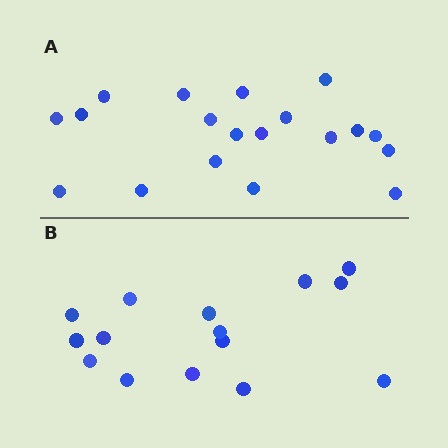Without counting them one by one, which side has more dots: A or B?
Region A (the top region) has more dots.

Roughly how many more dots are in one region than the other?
Region A has about 4 more dots than region B.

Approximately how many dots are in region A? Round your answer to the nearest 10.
About 20 dots. (The exact count is 19, which rounds to 20.)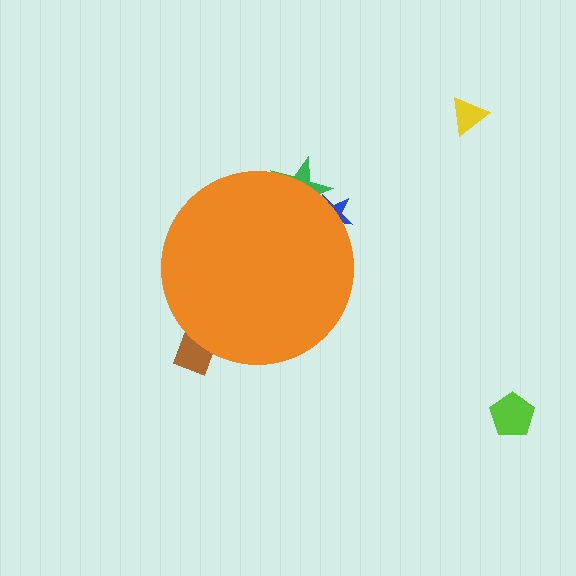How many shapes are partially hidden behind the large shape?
3 shapes are partially hidden.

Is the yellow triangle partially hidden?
No, the yellow triangle is fully visible.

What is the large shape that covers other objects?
An orange circle.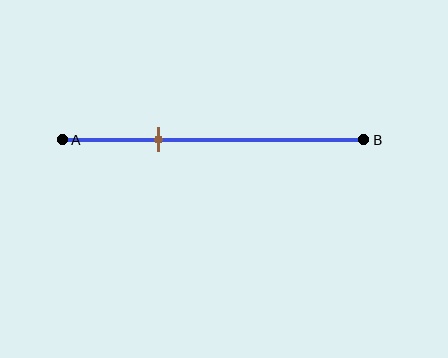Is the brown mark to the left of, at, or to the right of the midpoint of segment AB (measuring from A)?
The brown mark is to the left of the midpoint of segment AB.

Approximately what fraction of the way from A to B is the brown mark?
The brown mark is approximately 30% of the way from A to B.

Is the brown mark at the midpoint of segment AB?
No, the mark is at about 30% from A, not at the 50% midpoint.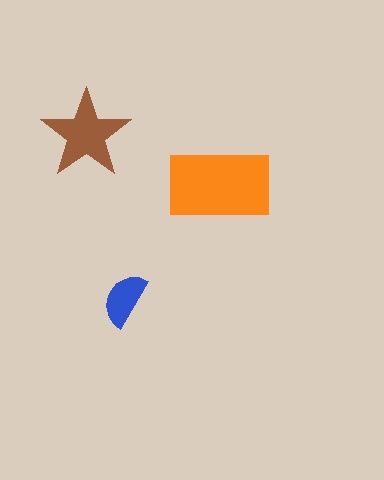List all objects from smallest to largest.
The blue semicircle, the brown star, the orange rectangle.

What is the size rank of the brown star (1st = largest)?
2nd.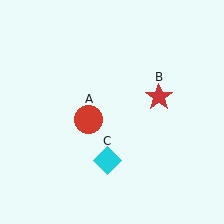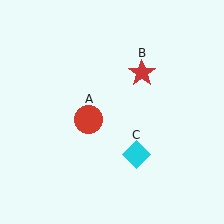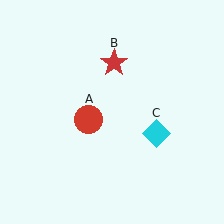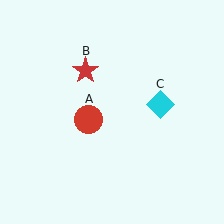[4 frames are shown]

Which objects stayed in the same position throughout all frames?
Red circle (object A) remained stationary.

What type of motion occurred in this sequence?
The red star (object B), cyan diamond (object C) rotated counterclockwise around the center of the scene.